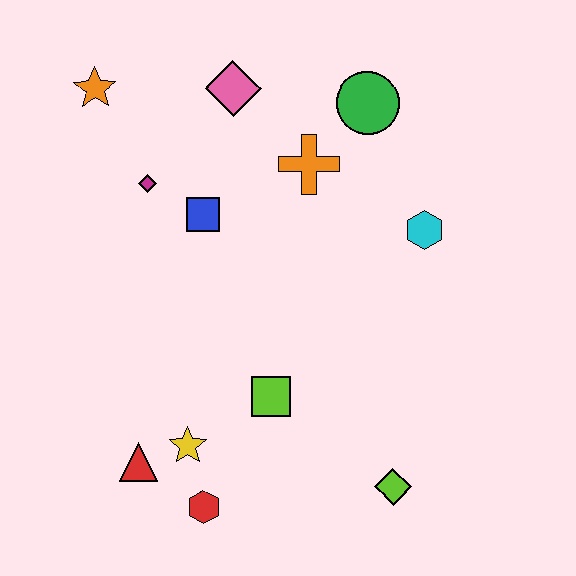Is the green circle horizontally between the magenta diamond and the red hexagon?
No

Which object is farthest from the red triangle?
The green circle is farthest from the red triangle.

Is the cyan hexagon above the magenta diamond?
No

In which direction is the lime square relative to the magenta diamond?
The lime square is below the magenta diamond.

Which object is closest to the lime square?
The yellow star is closest to the lime square.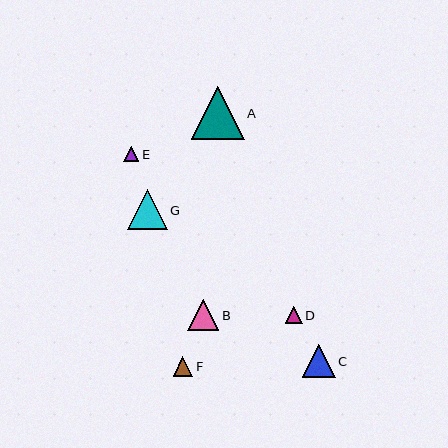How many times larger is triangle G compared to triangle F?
Triangle G is approximately 2.1 times the size of triangle F.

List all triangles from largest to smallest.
From largest to smallest: A, G, C, B, F, D, E.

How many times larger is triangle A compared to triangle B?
Triangle A is approximately 1.7 times the size of triangle B.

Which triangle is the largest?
Triangle A is the largest with a size of approximately 53 pixels.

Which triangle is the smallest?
Triangle E is the smallest with a size of approximately 15 pixels.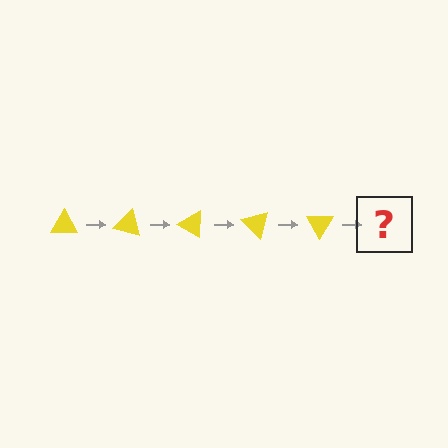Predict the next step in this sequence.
The next step is a yellow triangle rotated 75 degrees.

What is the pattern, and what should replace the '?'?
The pattern is that the triangle rotates 15 degrees each step. The '?' should be a yellow triangle rotated 75 degrees.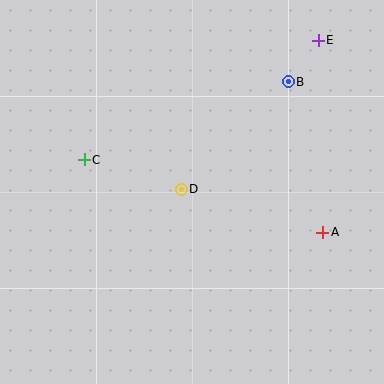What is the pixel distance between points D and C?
The distance between D and C is 101 pixels.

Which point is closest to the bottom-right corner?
Point A is closest to the bottom-right corner.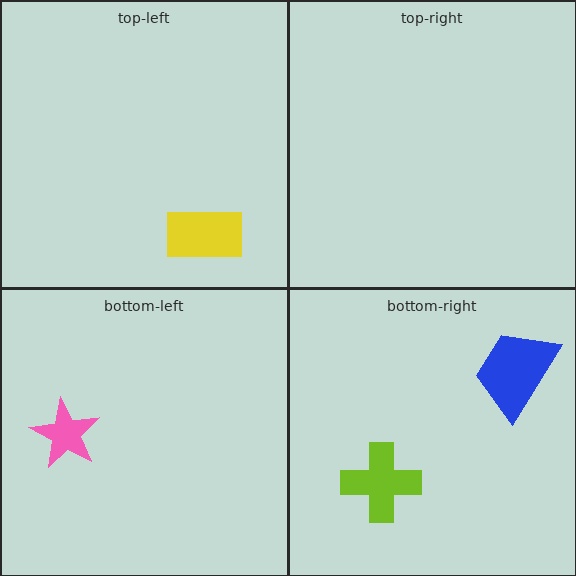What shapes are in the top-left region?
The yellow rectangle.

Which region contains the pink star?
The bottom-left region.